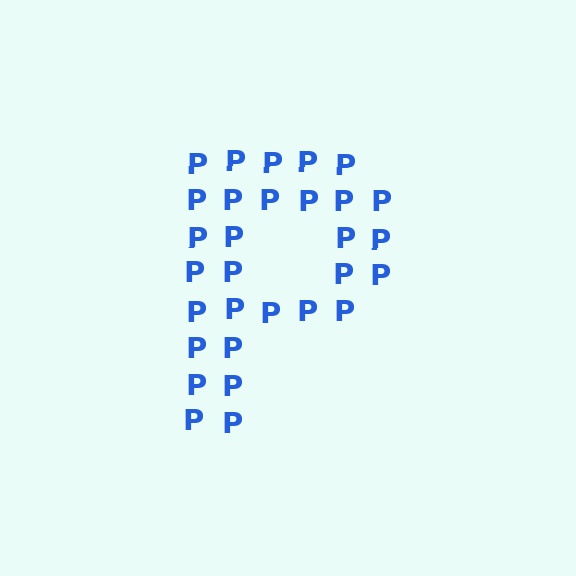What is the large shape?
The large shape is the letter P.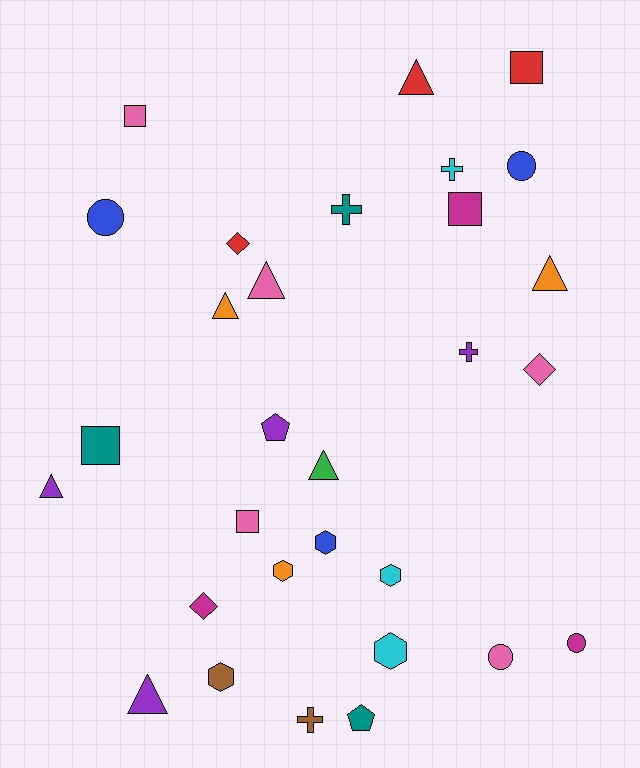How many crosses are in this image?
There are 4 crosses.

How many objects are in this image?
There are 30 objects.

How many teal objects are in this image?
There are 3 teal objects.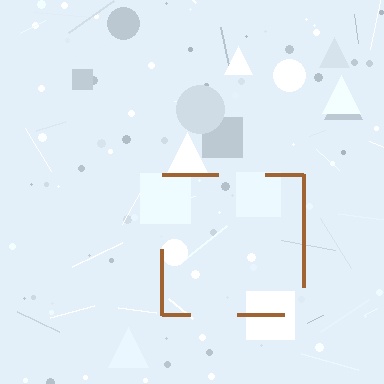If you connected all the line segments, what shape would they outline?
They would outline a square.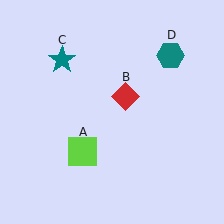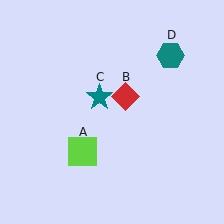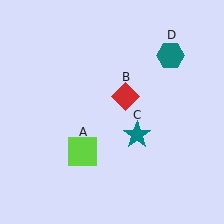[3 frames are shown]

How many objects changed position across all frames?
1 object changed position: teal star (object C).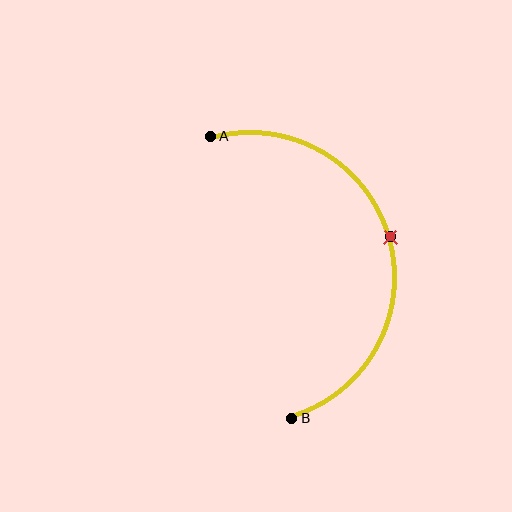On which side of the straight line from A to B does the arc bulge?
The arc bulges to the right of the straight line connecting A and B.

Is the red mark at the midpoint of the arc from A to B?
Yes. The red mark lies on the arc at equal arc-length from both A and B — it is the arc midpoint.